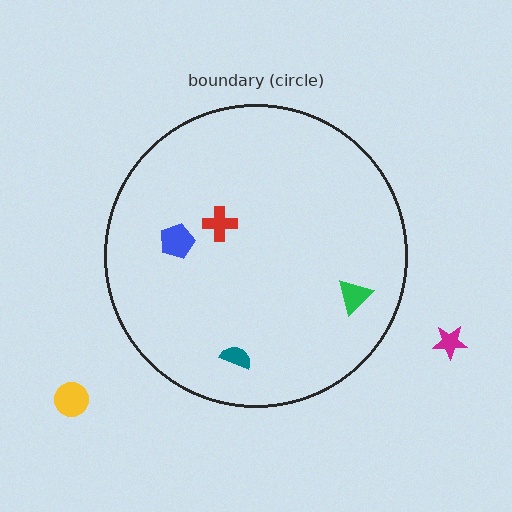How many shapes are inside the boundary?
4 inside, 2 outside.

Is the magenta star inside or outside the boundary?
Outside.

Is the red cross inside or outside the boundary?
Inside.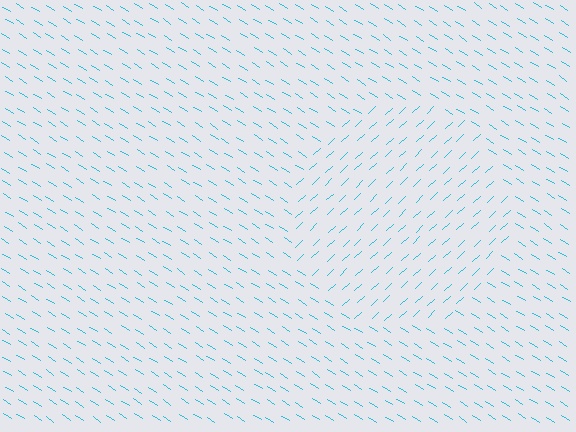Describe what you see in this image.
The image is filled with small cyan line segments. A circle region in the image has lines oriented differently from the surrounding lines, creating a visible texture boundary.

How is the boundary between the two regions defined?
The boundary is defined purely by a change in line orientation (approximately 75 degrees difference). All lines are the same color and thickness.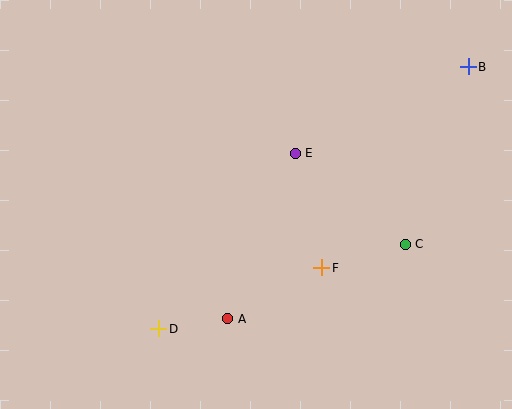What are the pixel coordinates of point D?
Point D is at (159, 329).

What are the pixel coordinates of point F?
Point F is at (322, 268).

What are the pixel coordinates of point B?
Point B is at (468, 67).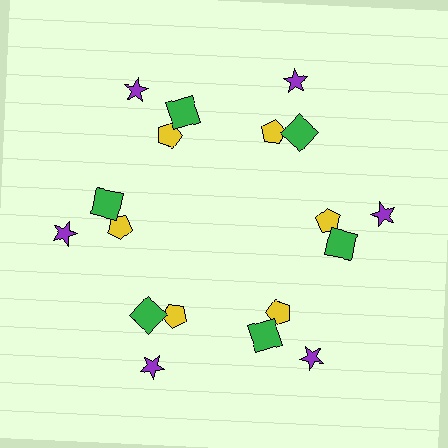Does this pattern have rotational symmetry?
Yes, this pattern has 6-fold rotational symmetry. It looks the same after rotating 60 degrees around the center.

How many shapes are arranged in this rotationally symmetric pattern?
There are 18 shapes, arranged in 6 groups of 3.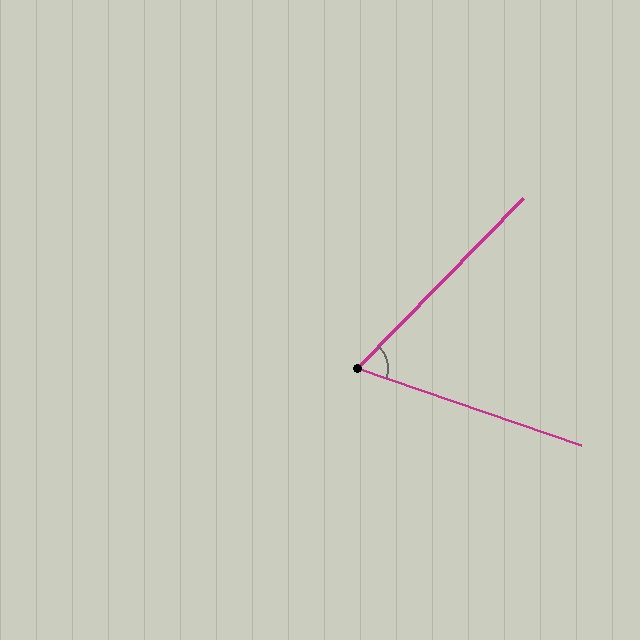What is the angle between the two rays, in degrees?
Approximately 65 degrees.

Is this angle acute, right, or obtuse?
It is acute.